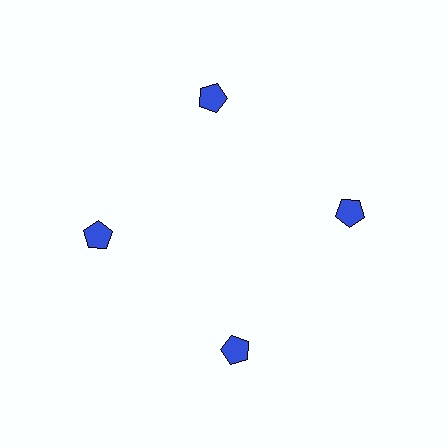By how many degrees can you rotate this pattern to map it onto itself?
The pattern maps onto itself every 90 degrees of rotation.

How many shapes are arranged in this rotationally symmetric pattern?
There are 4 shapes, arranged in 4 groups of 1.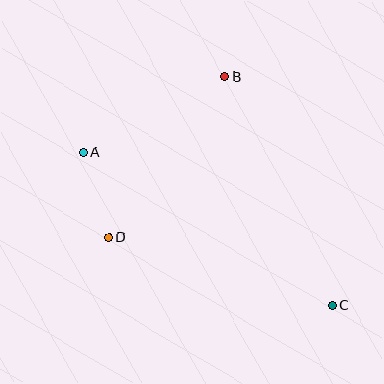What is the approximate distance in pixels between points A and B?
The distance between A and B is approximately 160 pixels.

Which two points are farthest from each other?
Points A and C are farthest from each other.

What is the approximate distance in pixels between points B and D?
The distance between B and D is approximately 198 pixels.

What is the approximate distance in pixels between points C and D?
The distance between C and D is approximately 233 pixels.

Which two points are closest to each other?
Points A and D are closest to each other.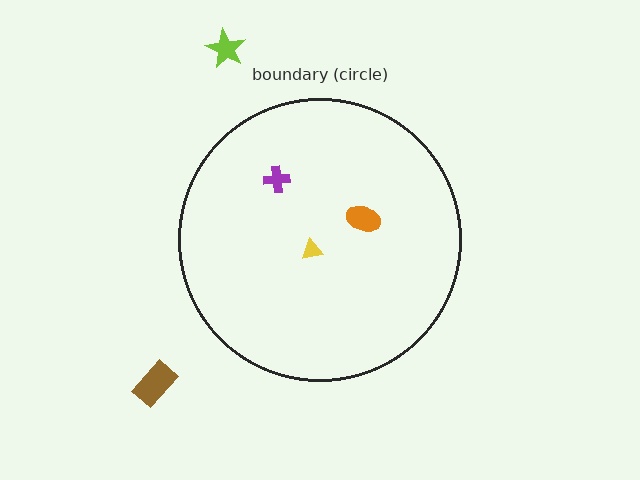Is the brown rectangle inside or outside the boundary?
Outside.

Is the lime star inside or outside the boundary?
Outside.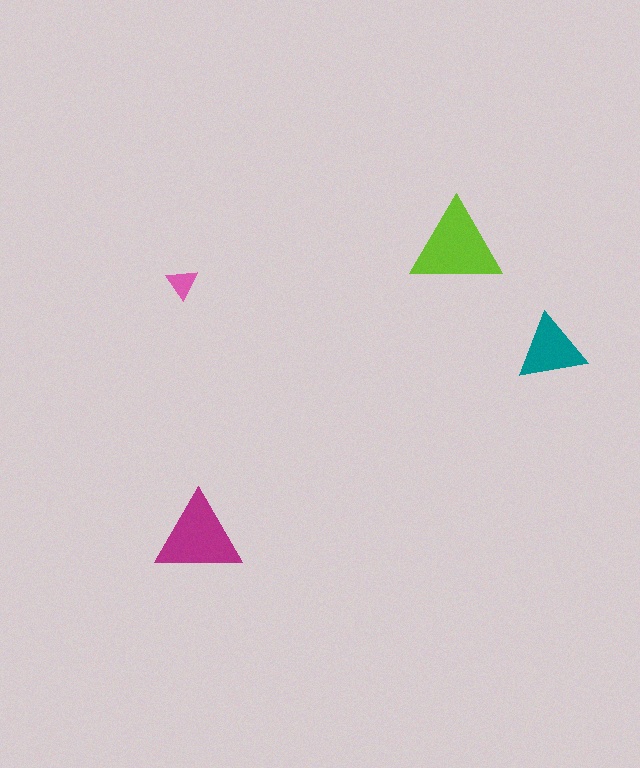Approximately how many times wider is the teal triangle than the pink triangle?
About 2 times wider.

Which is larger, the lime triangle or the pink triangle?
The lime one.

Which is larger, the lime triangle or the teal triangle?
The lime one.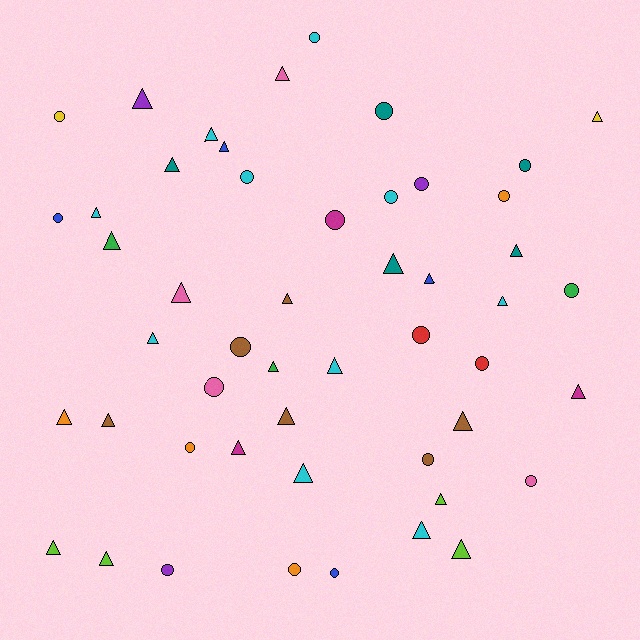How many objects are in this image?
There are 50 objects.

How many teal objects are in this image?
There are 5 teal objects.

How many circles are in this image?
There are 21 circles.